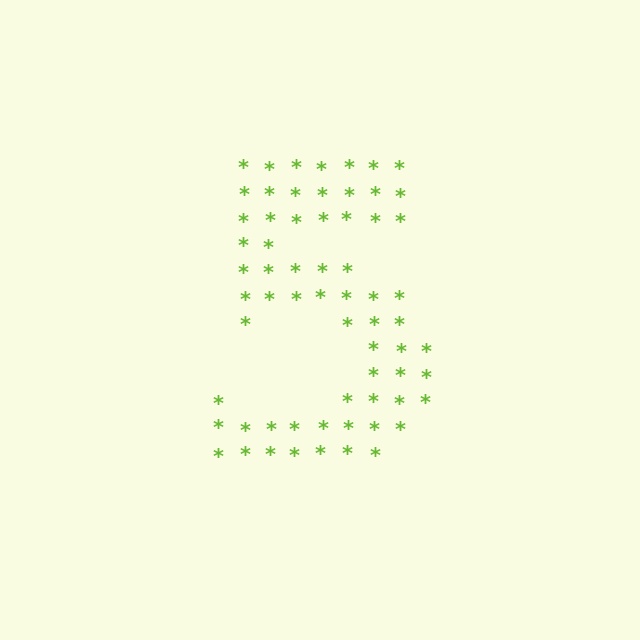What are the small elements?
The small elements are asterisks.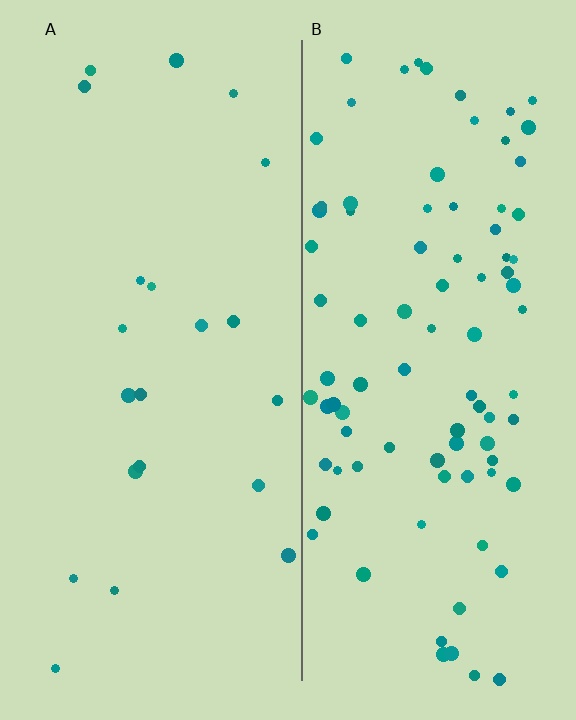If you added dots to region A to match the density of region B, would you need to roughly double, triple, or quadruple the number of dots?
Approximately quadruple.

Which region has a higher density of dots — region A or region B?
B (the right).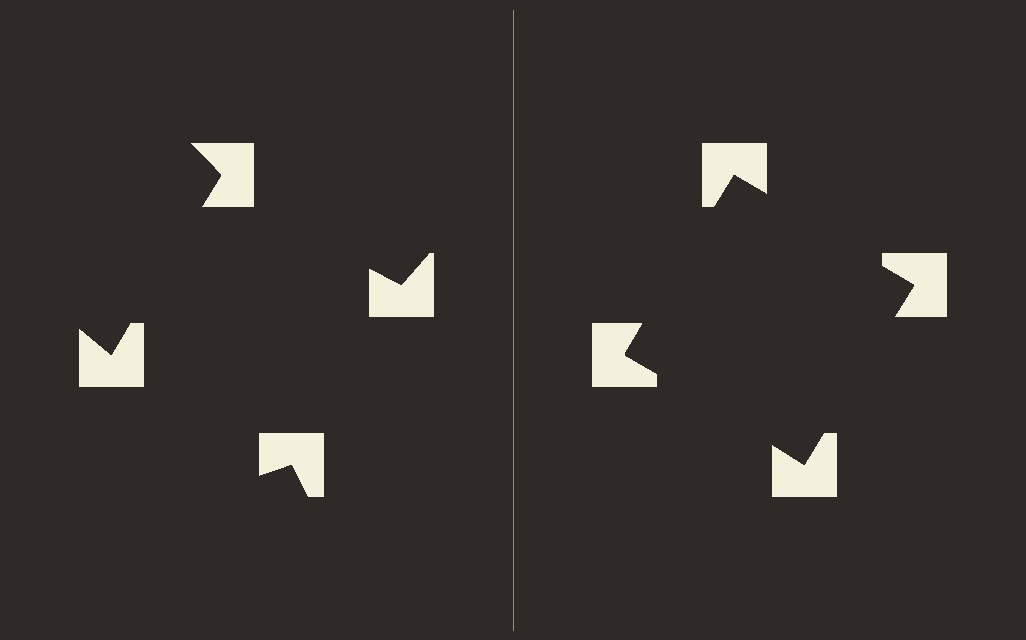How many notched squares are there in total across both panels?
8 — 4 on each side.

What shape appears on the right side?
An illusory square.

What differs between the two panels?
The notched squares are positioned identically on both sides; only the wedge orientations differ. On the right they align to a square; on the left they are misaligned.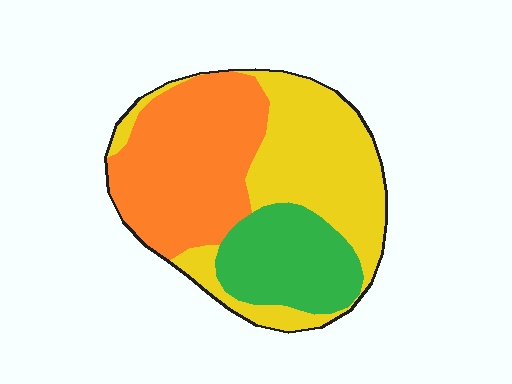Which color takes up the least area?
Green, at roughly 20%.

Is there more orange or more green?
Orange.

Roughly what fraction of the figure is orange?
Orange takes up about three eighths (3/8) of the figure.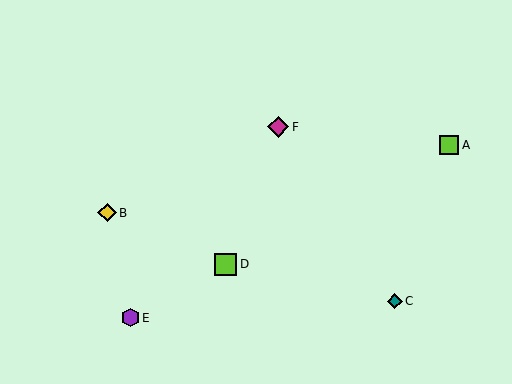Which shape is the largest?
The lime square (labeled D) is the largest.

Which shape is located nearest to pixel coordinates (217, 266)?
The lime square (labeled D) at (226, 264) is nearest to that location.